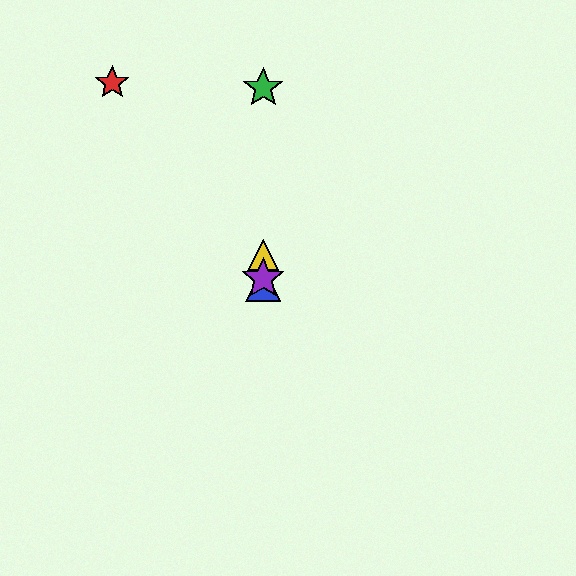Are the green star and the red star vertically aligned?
No, the green star is at x≈263 and the red star is at x≈112.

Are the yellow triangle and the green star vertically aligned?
Yes, both are at x≈263.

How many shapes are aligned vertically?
4 shapes (the blue triangle, the green star, the yellow triangle, the purple star) are aligned vertically.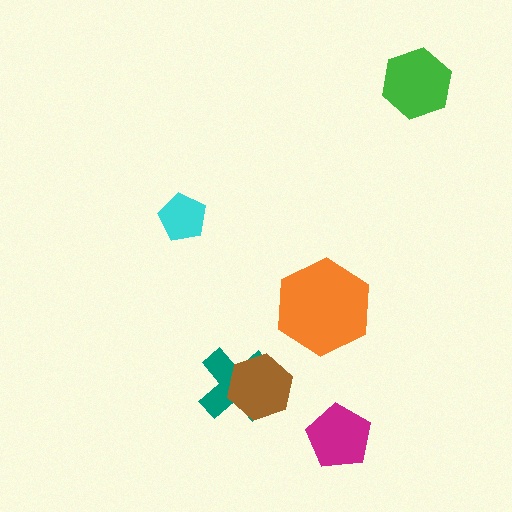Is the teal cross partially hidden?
Yes, it is partially covered by another shape.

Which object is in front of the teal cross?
The brown hexagon is in front of the teal cross.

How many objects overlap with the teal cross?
1 object overlaps with the teal cross.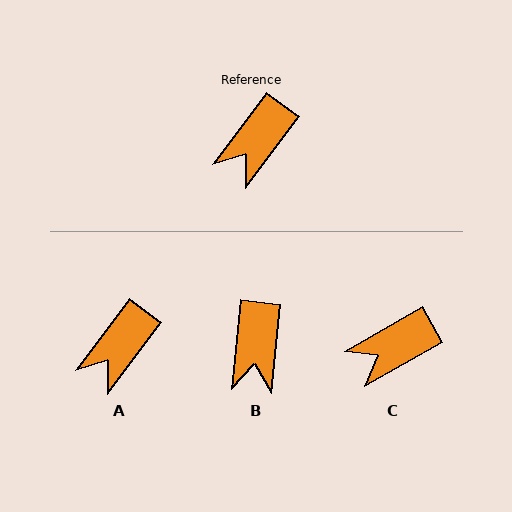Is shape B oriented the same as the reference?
No, it is off by about 31 degrees.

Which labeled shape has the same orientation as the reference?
A.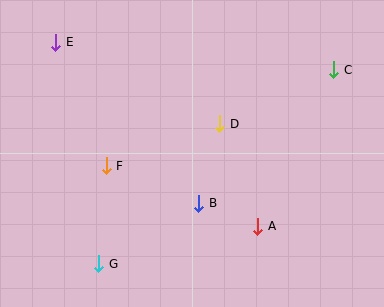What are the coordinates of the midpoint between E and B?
The midpoint between E and B is at (127, 123).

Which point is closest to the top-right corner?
Point C is closest to the top-right corner.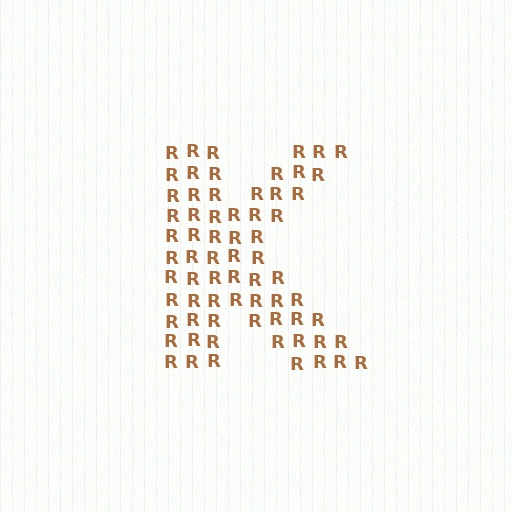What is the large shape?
The large shape is the letter K.